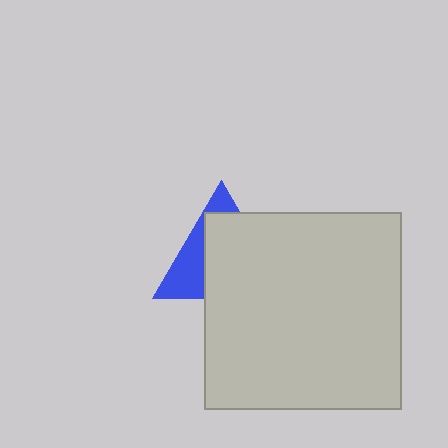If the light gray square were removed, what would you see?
You would see the complete blue triangle.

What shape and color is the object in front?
The object in front is a light gray square.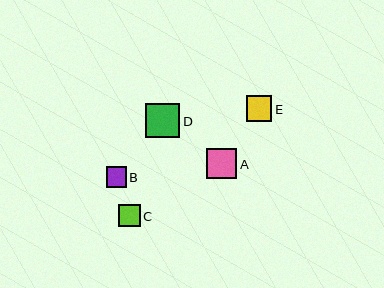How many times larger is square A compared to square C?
Square A is approximately 1.4 times the size of square C.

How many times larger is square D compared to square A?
Square D is approximately 1.1 times the size of square A.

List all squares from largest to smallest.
From largest to smallest: D, A, E, C, B.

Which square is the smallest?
Square B is the smallest with a size of approximately 20 pixels.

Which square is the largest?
Square D is the largest with a size of approximately 34 pixels.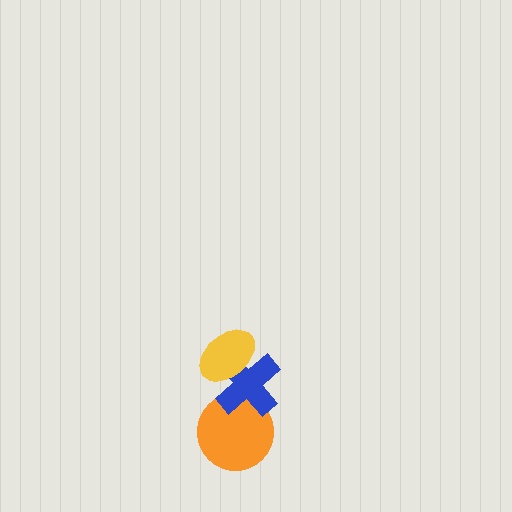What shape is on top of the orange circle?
The blue cross is on top of the orange circle.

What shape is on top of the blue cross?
The yellow ellipse is on top of the blue cross.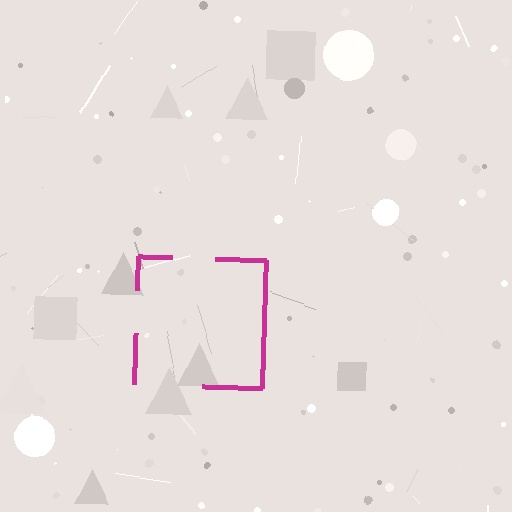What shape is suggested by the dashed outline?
The dashed outline suggests a square.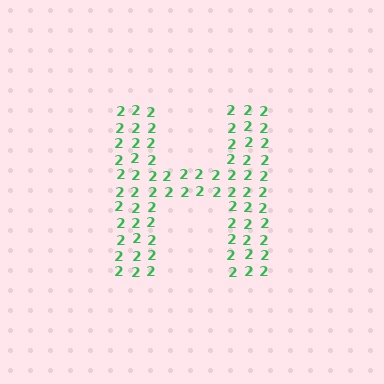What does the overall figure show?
The overall figure shows the letter H.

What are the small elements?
The small elements are digit 2's.